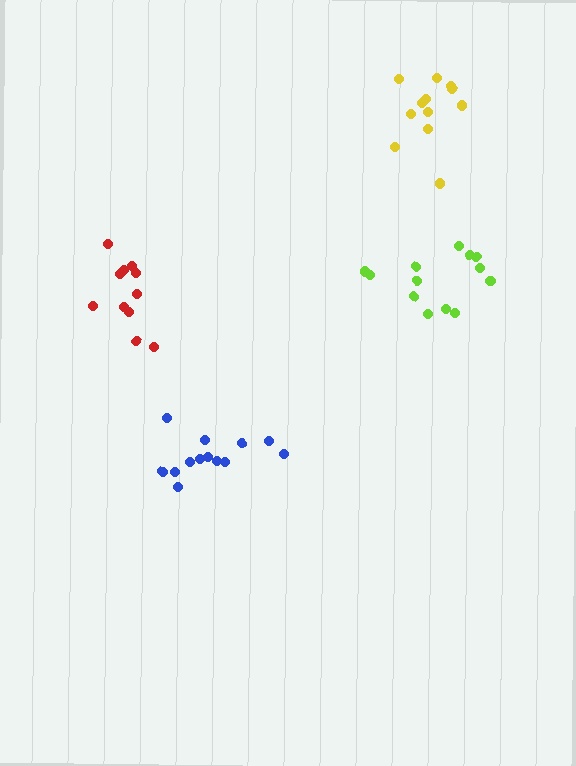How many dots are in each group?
Group 1: 13 dots, Group 2: 13 dots, Group 3: 12 dots, Group 4: 11 dots (49 total).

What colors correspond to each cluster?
The clusters are colored: blue, lime, yellow, red.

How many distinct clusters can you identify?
There are 4 distinct clusters.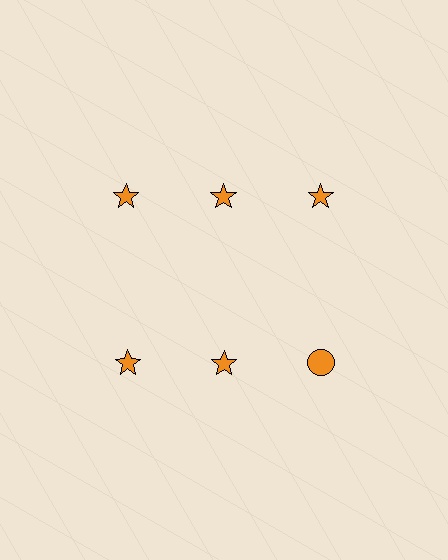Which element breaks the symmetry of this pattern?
The orange circle in the second row, center column breaks the symmetry. All other shapes are orange stars.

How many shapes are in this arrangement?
There are 6 shapes arranged in a grid pattern.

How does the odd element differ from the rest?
It has a different shape: circle instead of star.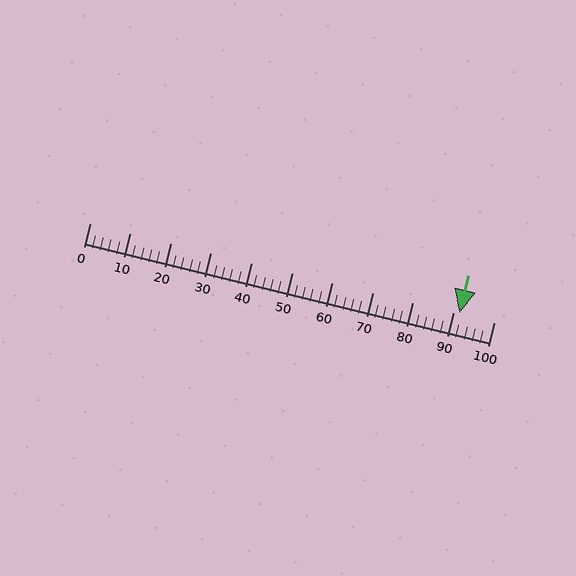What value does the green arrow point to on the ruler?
The green arrow points to approximately 91.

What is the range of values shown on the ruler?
The ruler shows values from 0 to 100.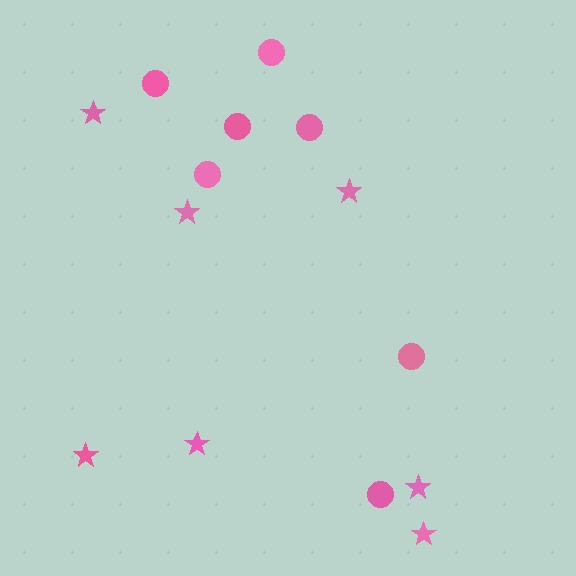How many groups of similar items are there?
There are 2 groups: one group of stars (7) and one group of circles (7).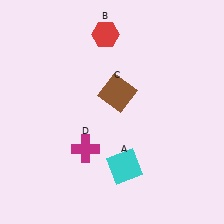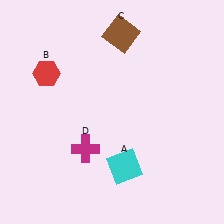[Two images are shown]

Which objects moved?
The objects that moved are: the red hexagon (B), the brown square (C).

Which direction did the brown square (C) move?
The brown square (C) moved up.